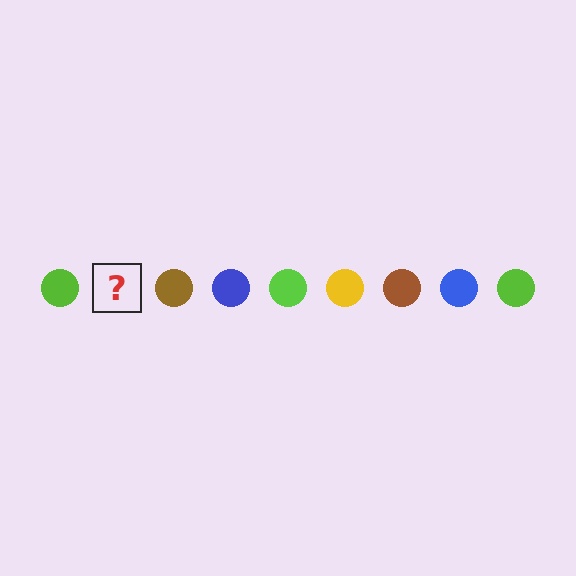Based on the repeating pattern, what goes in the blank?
The blank should be a yellow circle.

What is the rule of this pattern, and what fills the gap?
The rule is that the pattern cycles through lime, yellow, brown, blue circles. The gap should be filled with a yellow circle.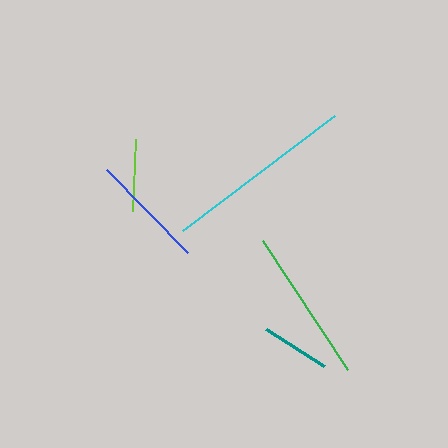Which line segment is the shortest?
The teal line is the shortest at approximately 69 pixels.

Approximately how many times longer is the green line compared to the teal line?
The green line is approximately 2.2 times the length of the teal line.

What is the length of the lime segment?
The lime segment is approximately 72 pixels long.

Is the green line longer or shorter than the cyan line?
The cyan line is longer than the green line.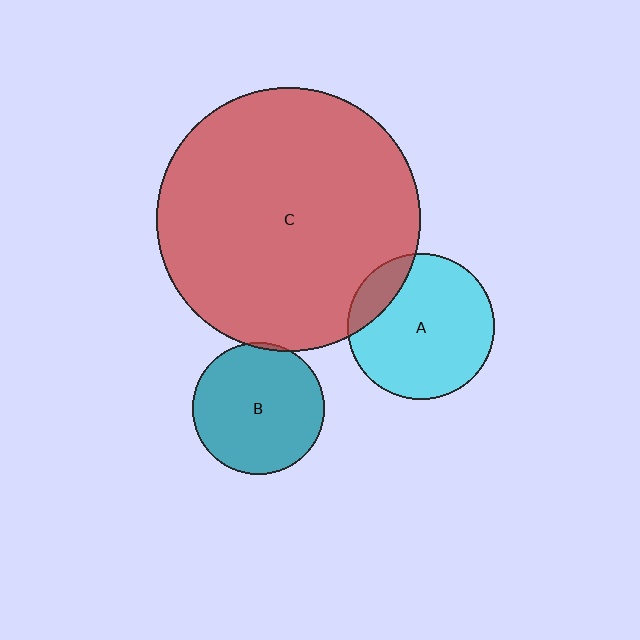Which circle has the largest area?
Circle C (red).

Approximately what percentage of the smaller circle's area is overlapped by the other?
Approximately 15%.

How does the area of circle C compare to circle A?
Approximately 3.3 times.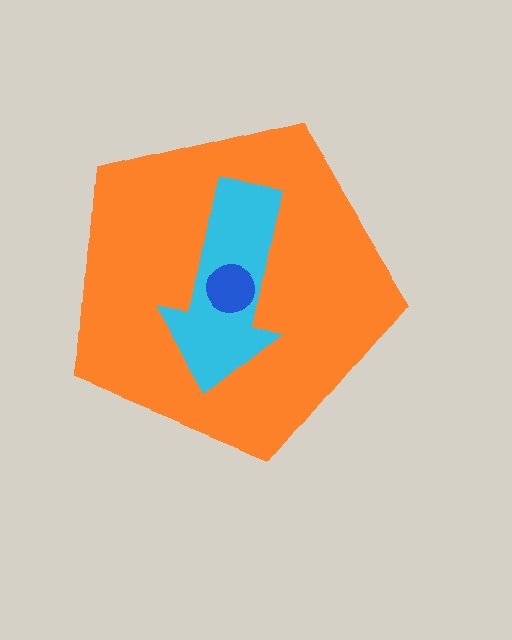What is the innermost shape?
The blue circle.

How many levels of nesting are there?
3.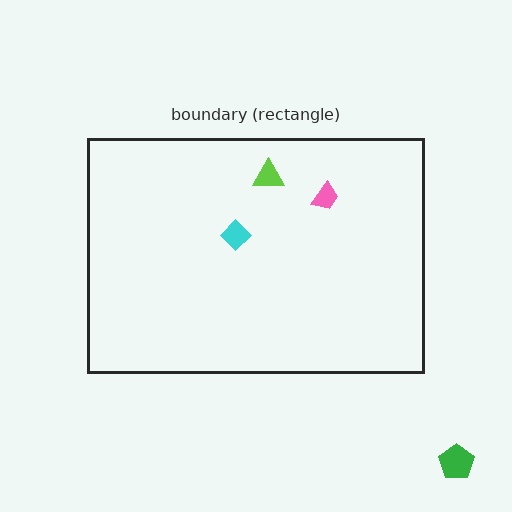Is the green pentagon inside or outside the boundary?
Outside.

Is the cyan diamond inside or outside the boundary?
Inside.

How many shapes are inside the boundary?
3 inside, 1 outside.